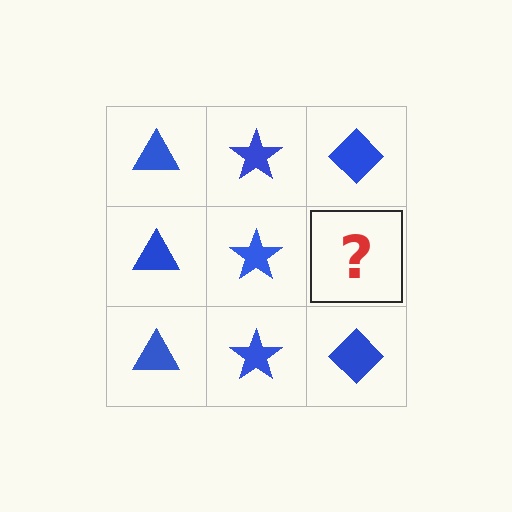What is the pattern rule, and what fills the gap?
The rule is that each column has a consistent shape. The gap should be filled with a blue diamond.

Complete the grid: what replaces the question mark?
The question mark should be replaced with a blue diamond.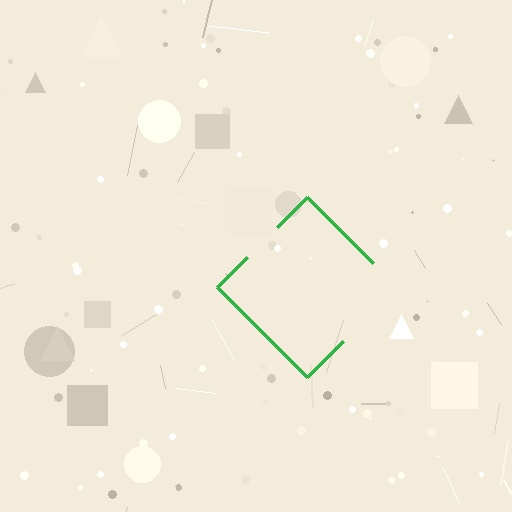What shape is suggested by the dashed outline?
The dashed outline suggests a diamond.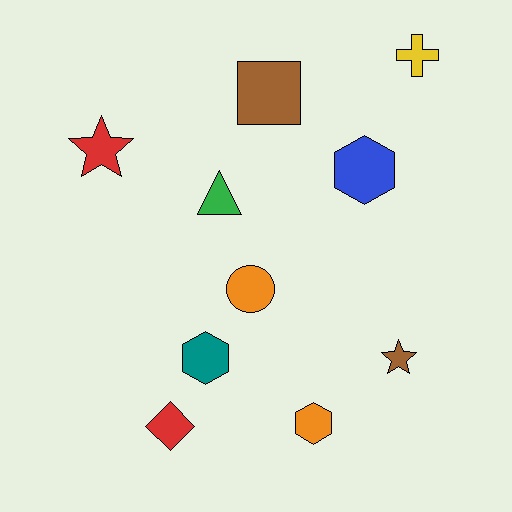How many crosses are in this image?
There is 1 cross.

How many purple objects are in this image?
There are no purple objects.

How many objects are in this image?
There are 10 objects.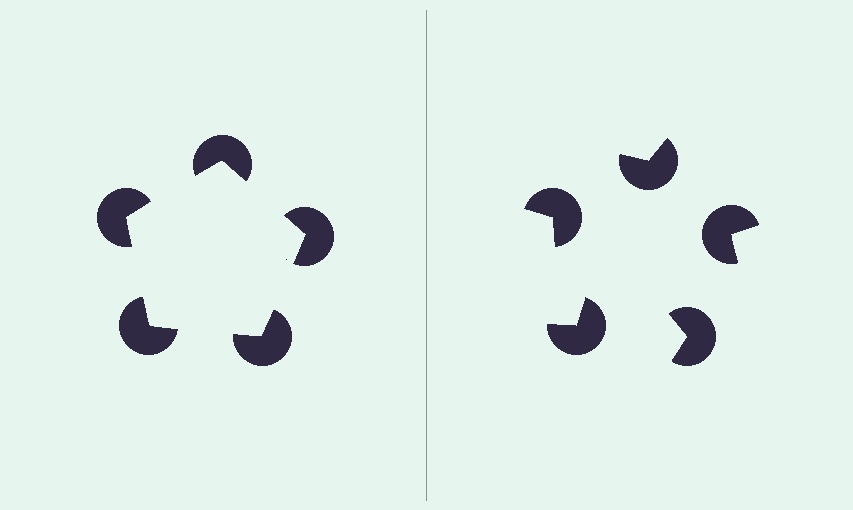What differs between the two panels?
The pac-man discs are positioned identically on both sides; only the wedge orientations differ. On the left they align to a pentagon; on the right they are misaligned.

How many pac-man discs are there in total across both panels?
10 — 5 on each side.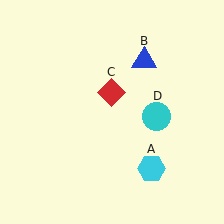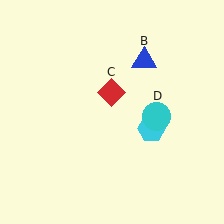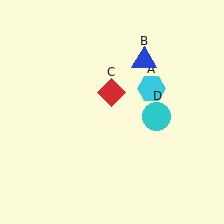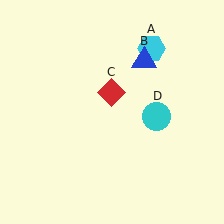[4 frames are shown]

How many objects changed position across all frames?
1 object changed position: cyan hexagon (object A).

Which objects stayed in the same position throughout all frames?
Blue triangle (object B) and red diamond (object C) and cyan circle (object D) remained stationary.